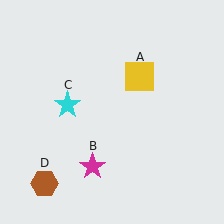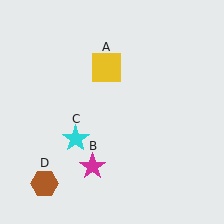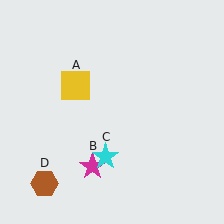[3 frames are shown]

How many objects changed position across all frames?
2 objects changed position: yellow square (object A), cyan star (object C).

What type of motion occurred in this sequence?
The yellow square (object A), cyan star (object C) rotated counterclockwise around the center of the scene.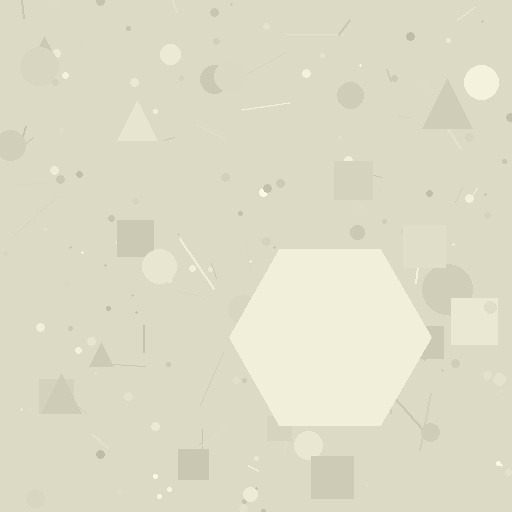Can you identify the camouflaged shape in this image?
The camouflaged shape is a hexagon.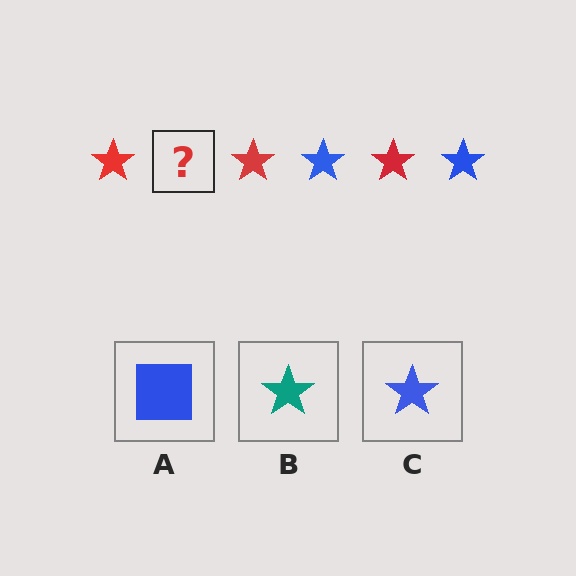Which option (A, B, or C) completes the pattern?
C.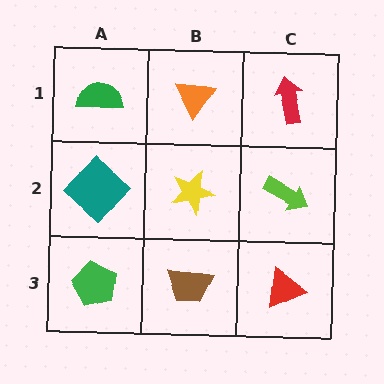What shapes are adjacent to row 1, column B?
A yellow star (row 2, column B), a green semicircle (row 1, column A), a red arrow (row 1, column C).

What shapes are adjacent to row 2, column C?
A red arrow (row 1, column C), a red triangle (row 3, column C), a yellow star (row 2, column B).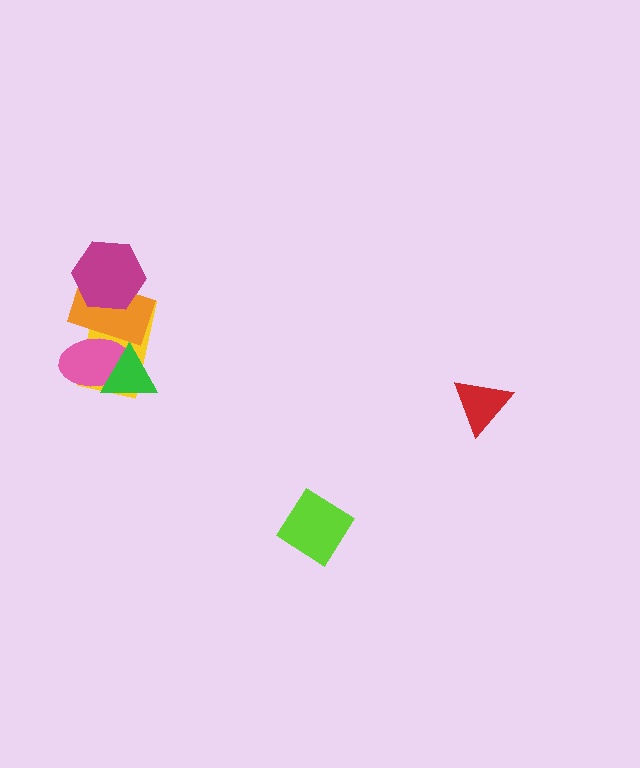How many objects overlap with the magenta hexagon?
2 objects overlap with the magenta hexagon.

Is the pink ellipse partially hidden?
Yes, it is partially covered by another shape.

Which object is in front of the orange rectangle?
The magenta hexagon is in front of the orange rectangle.